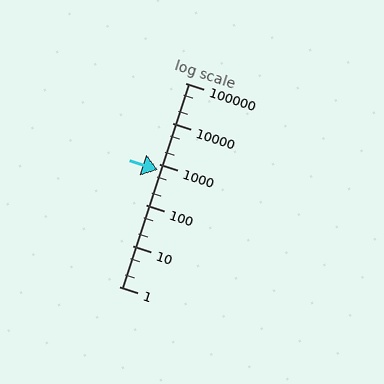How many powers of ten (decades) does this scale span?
The scale spans 5 decades, from 1 to 100000.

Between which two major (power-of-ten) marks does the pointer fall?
The pointer is between 100 and 1000.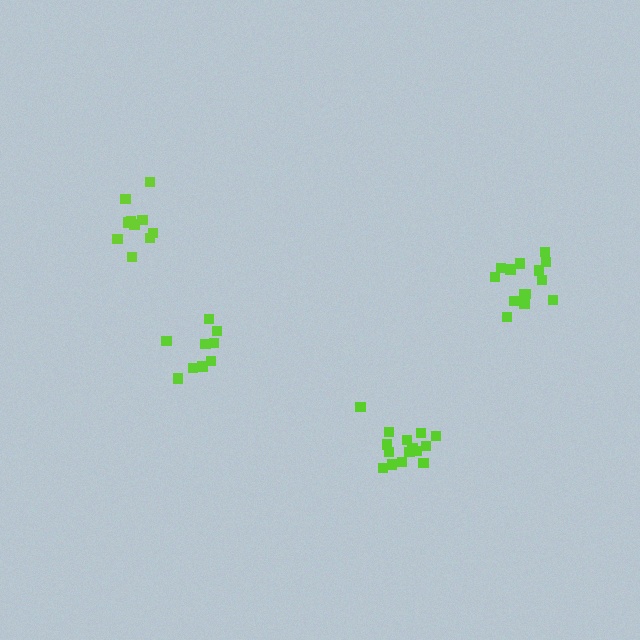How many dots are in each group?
Group 1: 14 dots, Group 2: 10 dots, Group 3: 9 dots, Group 4: 15 dots (48 total).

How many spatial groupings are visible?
There are 4 spatial groupings.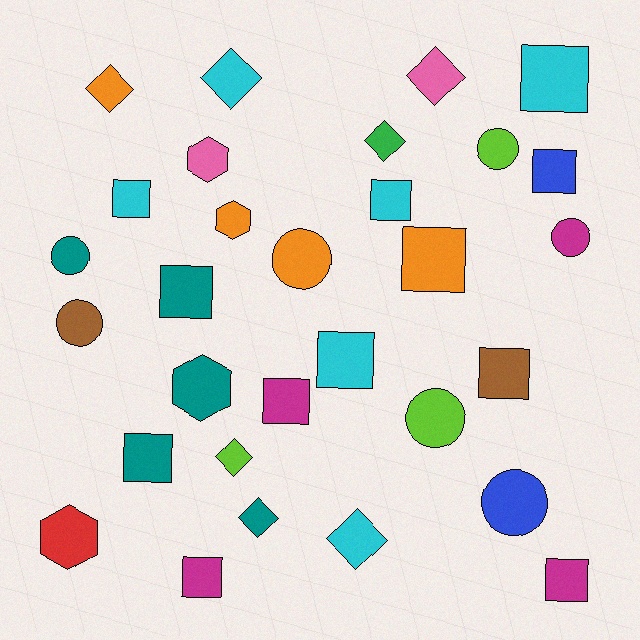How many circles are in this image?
There are 7 circles.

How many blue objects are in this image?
There are 2 blue objects.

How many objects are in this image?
There are 30 objects.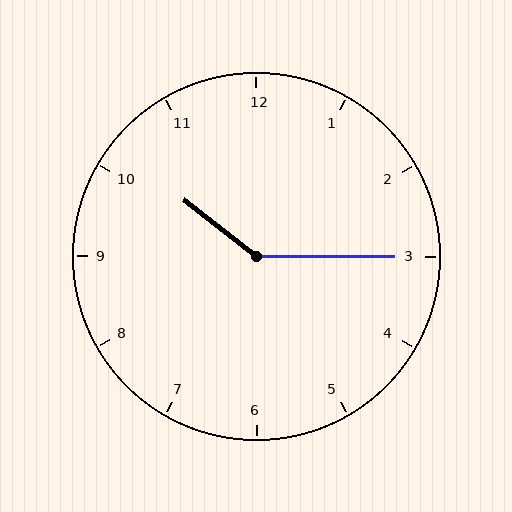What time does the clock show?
10:15.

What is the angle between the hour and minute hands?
Approximately 142 degrees.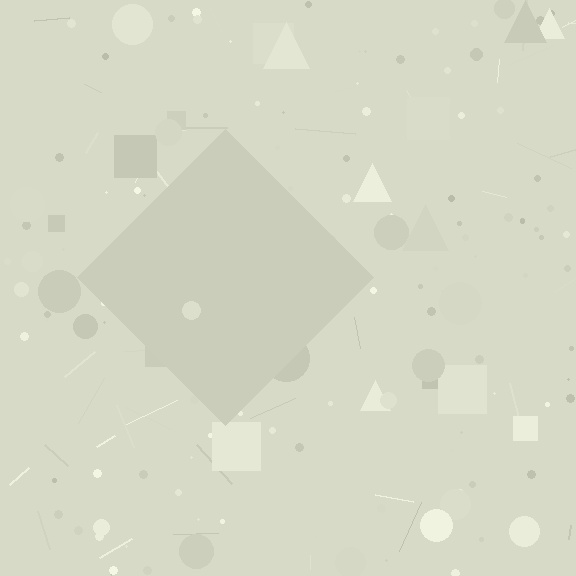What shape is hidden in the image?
A diamond is hidden in the image.